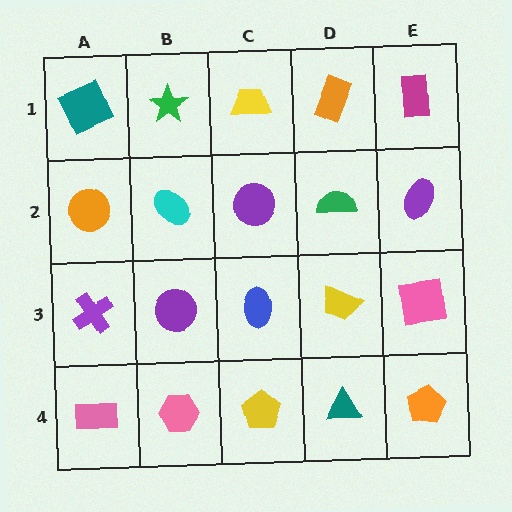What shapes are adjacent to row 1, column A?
An orange circle (row 2, column A), a green star (row 1, column B).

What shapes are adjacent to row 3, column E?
A purple ellipse (row 2, column E), an orange pentagon (row 4, column E), a yellow trapezoid (row 3, column D).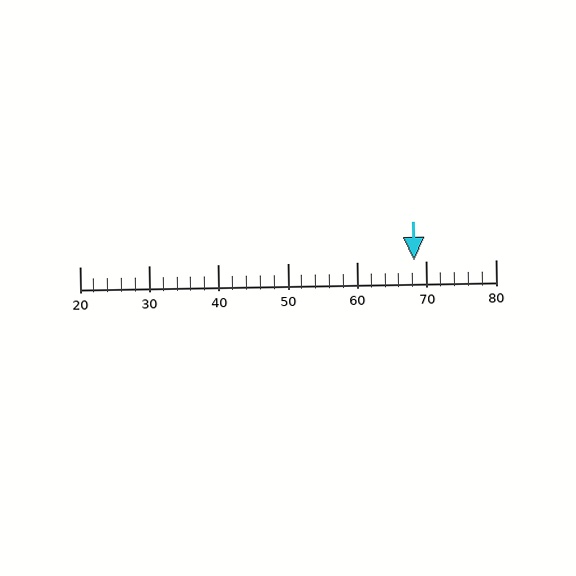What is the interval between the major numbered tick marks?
The major tick marks are spaced 10 units apart.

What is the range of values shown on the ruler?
The ruler shows values from 20 to 80.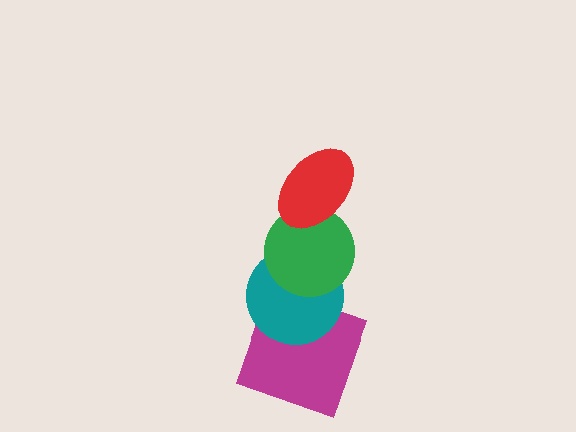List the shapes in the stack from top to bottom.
From top to bottom: the red ellipse, the green circle, the teal circle, the magenta square.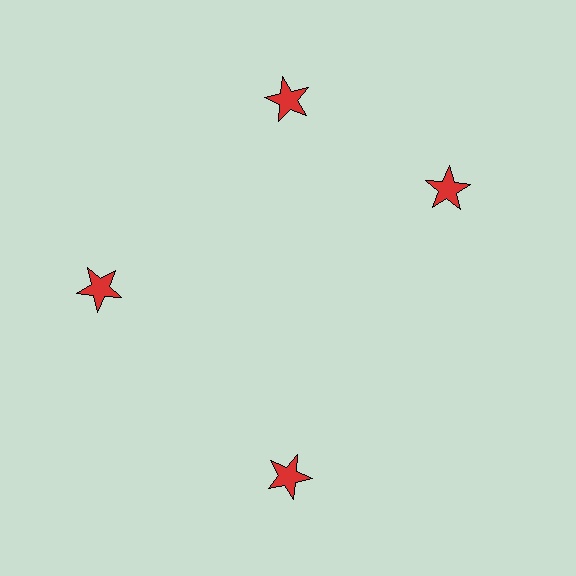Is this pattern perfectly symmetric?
No. The 4 red stars are arranged in a ring, but one element near the 3 o'clock position is rotated out of alignment along the ring, breaking the 4-fold rotational symmetry.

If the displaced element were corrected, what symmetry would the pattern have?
It would have 4-fold rotational symmetry — the pattern would map onto itself every 90 degrees.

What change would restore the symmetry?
The symmetry would be restored by rotating it back into even spacing with its neighbors so that all 4 stars sit at equal angles and equal distance from the center.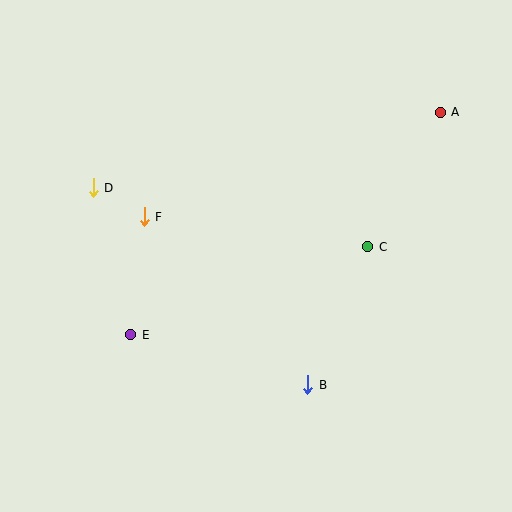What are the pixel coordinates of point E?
Point E is at (131, 335).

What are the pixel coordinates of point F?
Point F is at (144, 217).